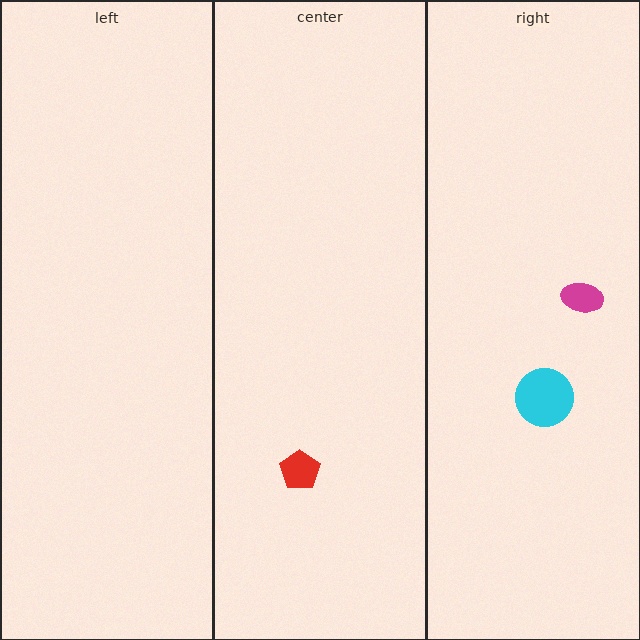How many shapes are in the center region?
1.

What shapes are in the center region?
The red pentagon.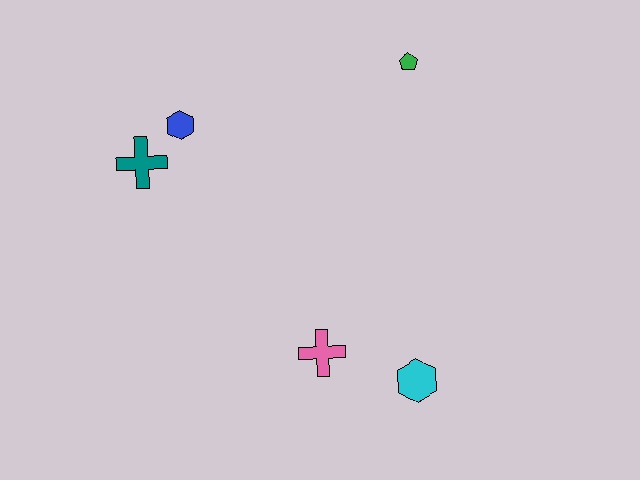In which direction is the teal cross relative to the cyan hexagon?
The teal cross is to the left of the cyan hexagon.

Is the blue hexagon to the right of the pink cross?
No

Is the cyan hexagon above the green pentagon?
No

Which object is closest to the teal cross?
The blue hexagon is closest to the teal cross.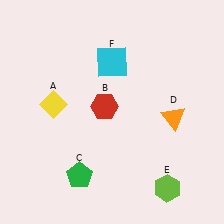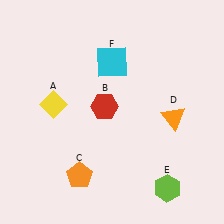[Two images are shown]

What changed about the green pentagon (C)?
In Image 1, C is green. In Image 2, it changed to orange.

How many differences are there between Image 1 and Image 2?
There is 1 difference between the two images.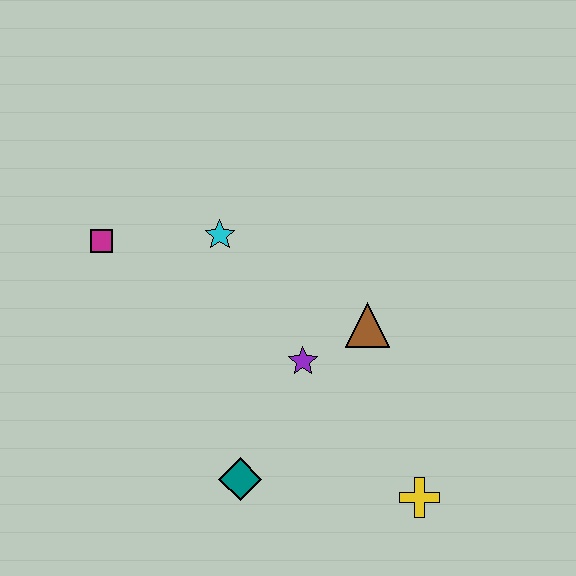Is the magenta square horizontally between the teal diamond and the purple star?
No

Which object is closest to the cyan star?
The magenta square is closest to the cyan star.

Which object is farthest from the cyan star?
The yellow cross is farthest from the cyan star.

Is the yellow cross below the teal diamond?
Yes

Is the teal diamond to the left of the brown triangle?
Yes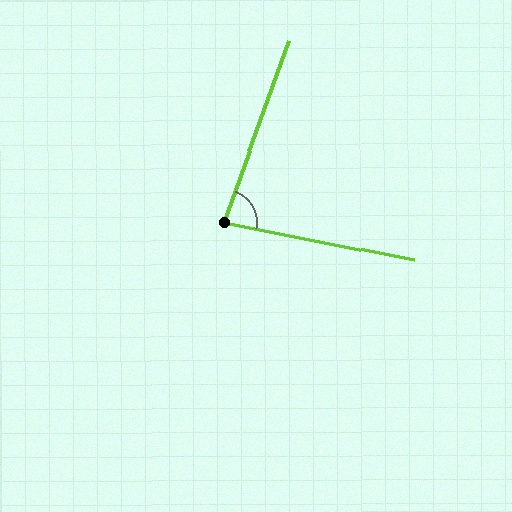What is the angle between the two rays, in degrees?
Approximately 82 degrees.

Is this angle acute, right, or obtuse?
It is acute.